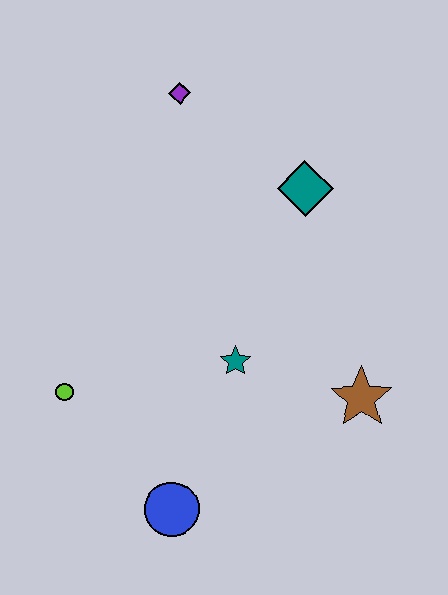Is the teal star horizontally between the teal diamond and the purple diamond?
Yes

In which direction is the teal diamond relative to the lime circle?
The teal diamond is to the right of the lime circle.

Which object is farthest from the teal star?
The purple diamond is farthest from the teal star.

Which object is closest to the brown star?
The teal star is closest to the brown star.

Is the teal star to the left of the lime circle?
No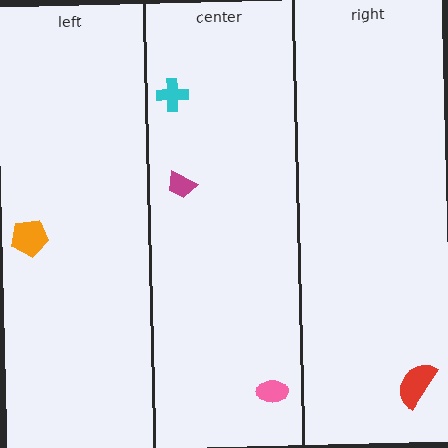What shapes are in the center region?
The magenta trapezoid, the cyan cross, the pink ellipse.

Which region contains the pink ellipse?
The center region.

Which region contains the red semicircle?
The right region.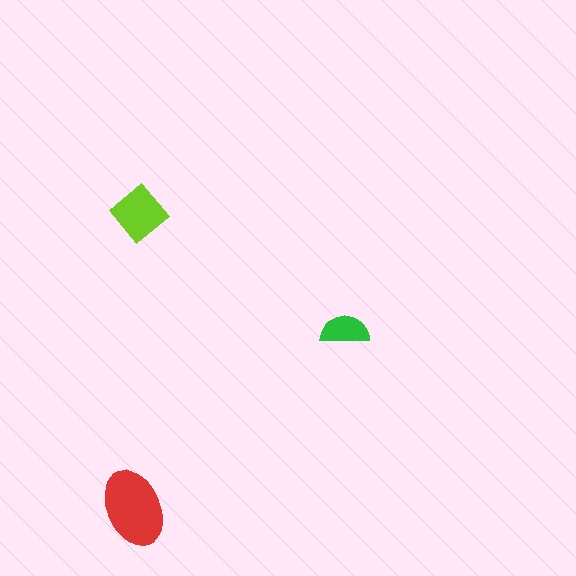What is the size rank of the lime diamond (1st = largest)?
2nd.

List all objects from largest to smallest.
The red ellipse, the lime diamond, the green semicircle.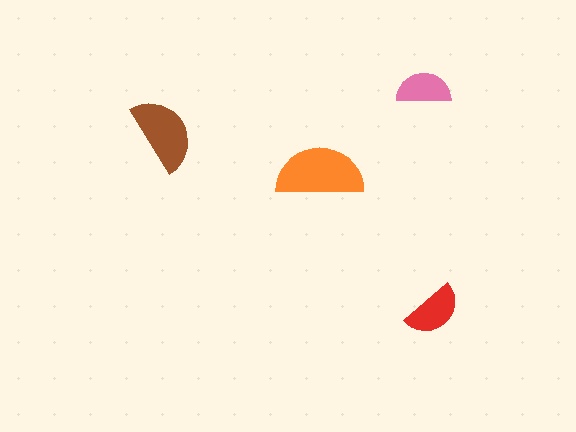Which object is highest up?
The pink semicircle is topmost.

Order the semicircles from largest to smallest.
the orange one, the brown one, the red one, the pink one.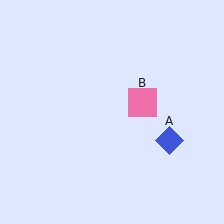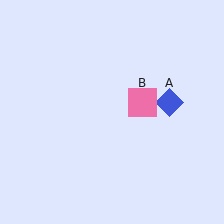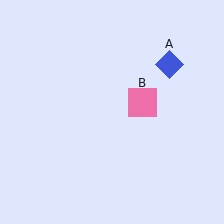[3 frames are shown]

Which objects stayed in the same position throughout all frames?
Pink square (object B) remained stationary.